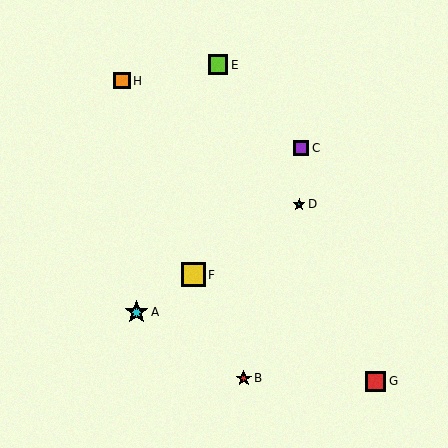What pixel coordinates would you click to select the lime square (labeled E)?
Click at (218, 65) to select the lime square E.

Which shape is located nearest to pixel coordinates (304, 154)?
The purple square (labeled C) at (301, 148) is nearest to that location.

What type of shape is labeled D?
Shape D is a teal star.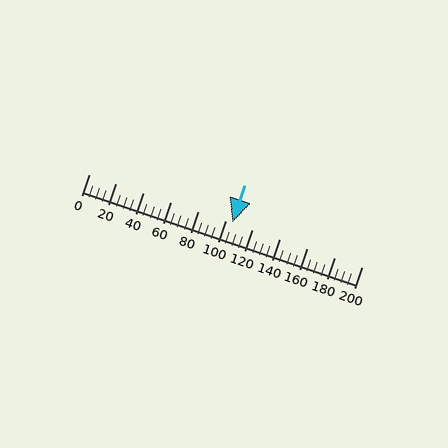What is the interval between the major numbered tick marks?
The major tick marks are spaced 20 units apart.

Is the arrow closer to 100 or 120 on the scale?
The arrow is closer to 100.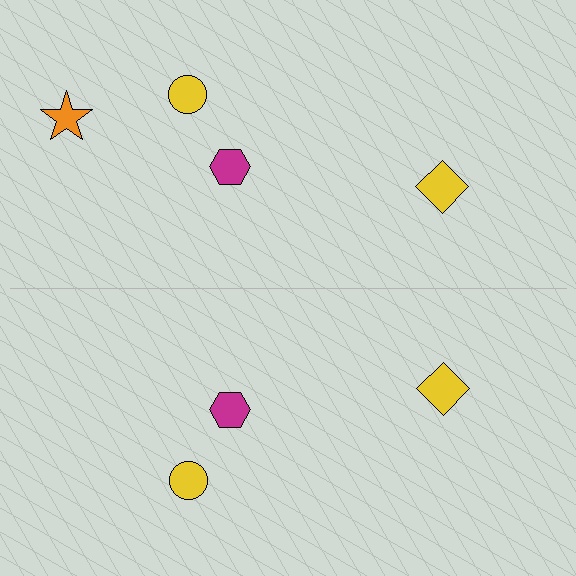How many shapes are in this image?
There are 7 shapes in this image.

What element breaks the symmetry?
A orange star is missing from the bottom side.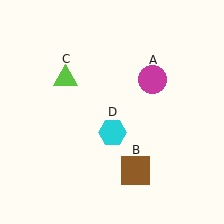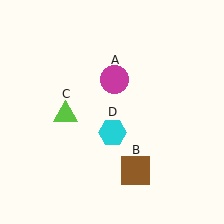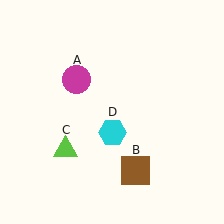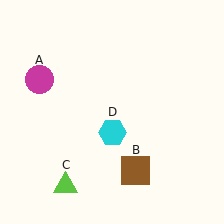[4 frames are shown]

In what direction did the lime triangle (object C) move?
The lime triangle (object C) moved down.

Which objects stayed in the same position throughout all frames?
Brown square (object B) and cyan hexagon (object D) remained stationary.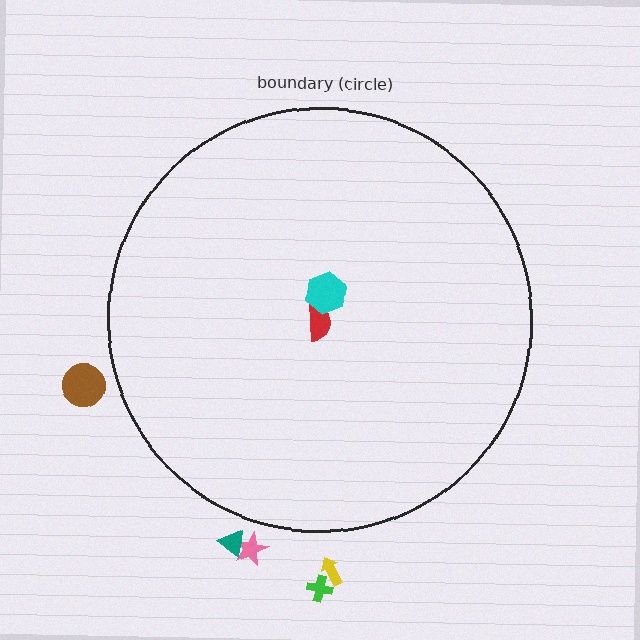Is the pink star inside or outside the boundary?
Outside.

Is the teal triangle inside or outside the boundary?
Outside.